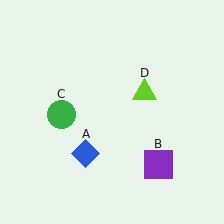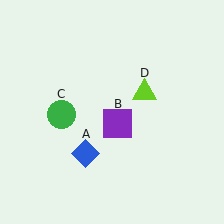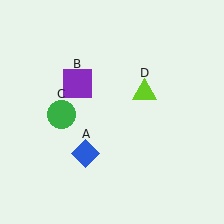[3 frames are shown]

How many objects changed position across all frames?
1 object changed position: purple square (object B).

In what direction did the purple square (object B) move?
The purple square (object B) moved up and to the left.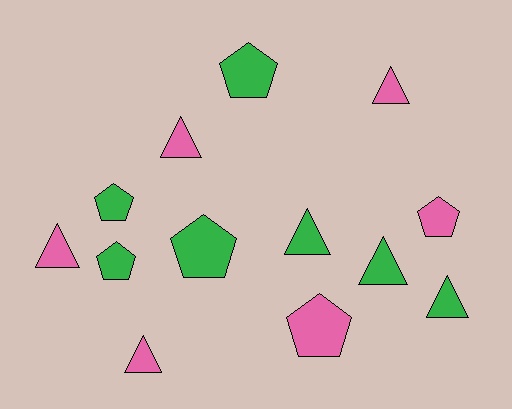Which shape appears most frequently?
Triangle, with 7 objects.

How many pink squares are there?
There are no pink squares.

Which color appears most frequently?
Green, with 7 objects.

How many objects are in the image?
There are 13 objects.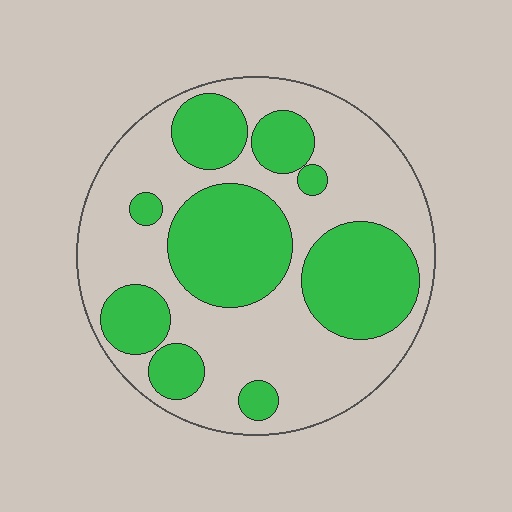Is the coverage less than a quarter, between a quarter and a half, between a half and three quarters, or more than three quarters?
Between a quarter and a half.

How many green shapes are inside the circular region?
9.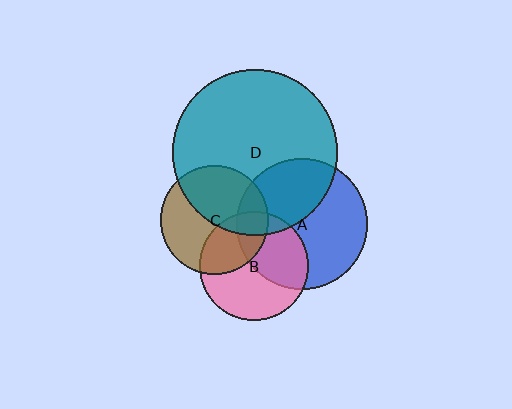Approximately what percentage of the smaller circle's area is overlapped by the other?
Approximately 20%.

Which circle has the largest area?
Circle D (teal).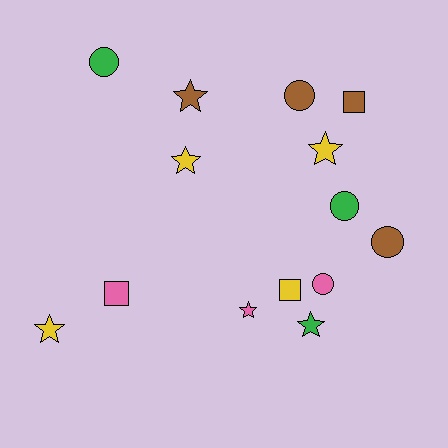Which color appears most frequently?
Yellow, with 4 objects.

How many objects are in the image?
There are 14 objects.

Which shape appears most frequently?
Star, with 6 objects.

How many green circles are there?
There are 2 green circles.